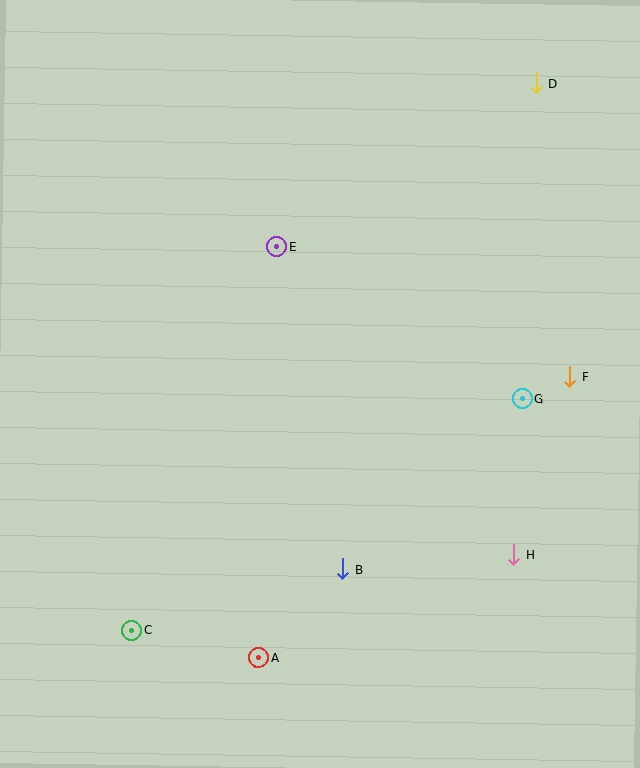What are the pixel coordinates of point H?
Point H is at (514, 555).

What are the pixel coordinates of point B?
Point B is at (343, 569).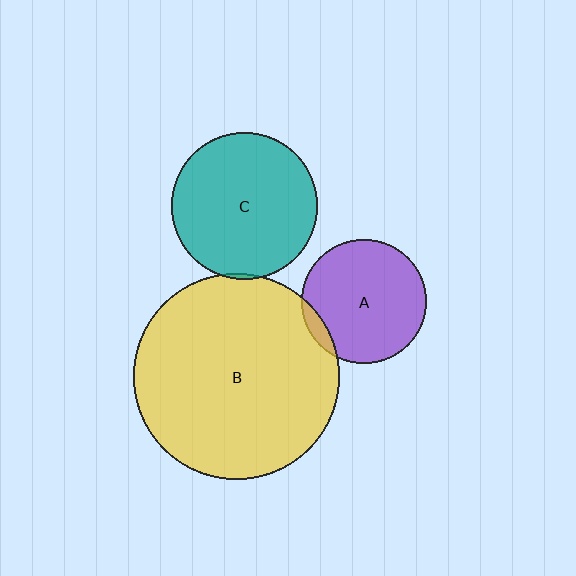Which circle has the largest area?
Circle B (yellow).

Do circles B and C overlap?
Yes.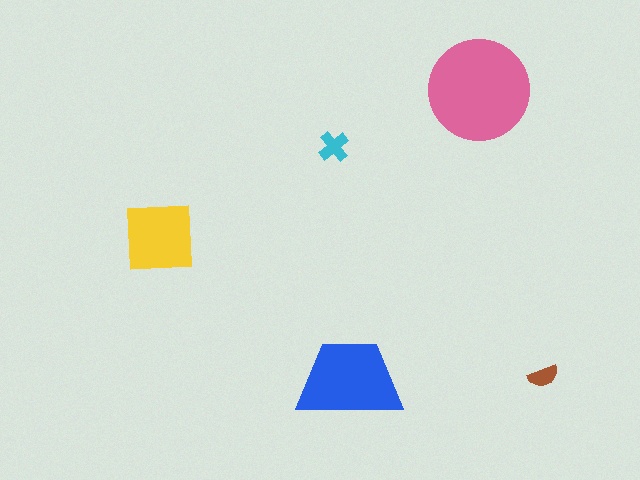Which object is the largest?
The pink circle.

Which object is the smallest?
The brown semicircle.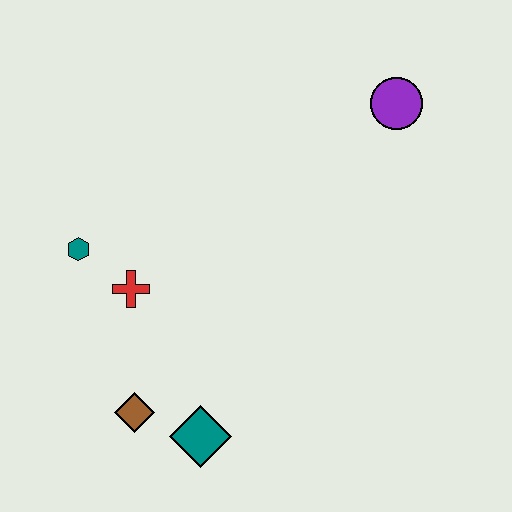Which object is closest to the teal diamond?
The brown diamond is closest to the teal diamond.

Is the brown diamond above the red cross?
No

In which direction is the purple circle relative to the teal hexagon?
The purple circle is to the right of the teal hexagon.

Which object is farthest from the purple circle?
The brown diamond is farthest from the purple circle.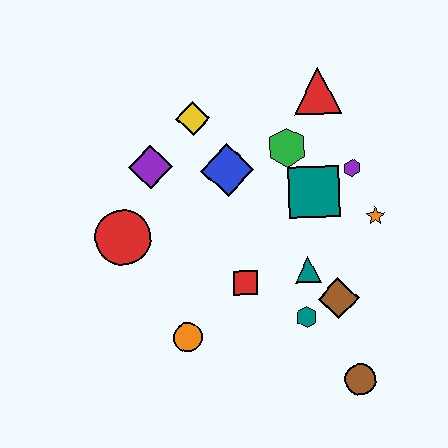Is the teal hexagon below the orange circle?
No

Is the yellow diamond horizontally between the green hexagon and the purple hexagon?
No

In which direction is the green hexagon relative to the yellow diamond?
The green hexagon is to the right of the yellow diamond.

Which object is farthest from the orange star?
The red circle is farthest from the orange star.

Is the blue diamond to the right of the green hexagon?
No